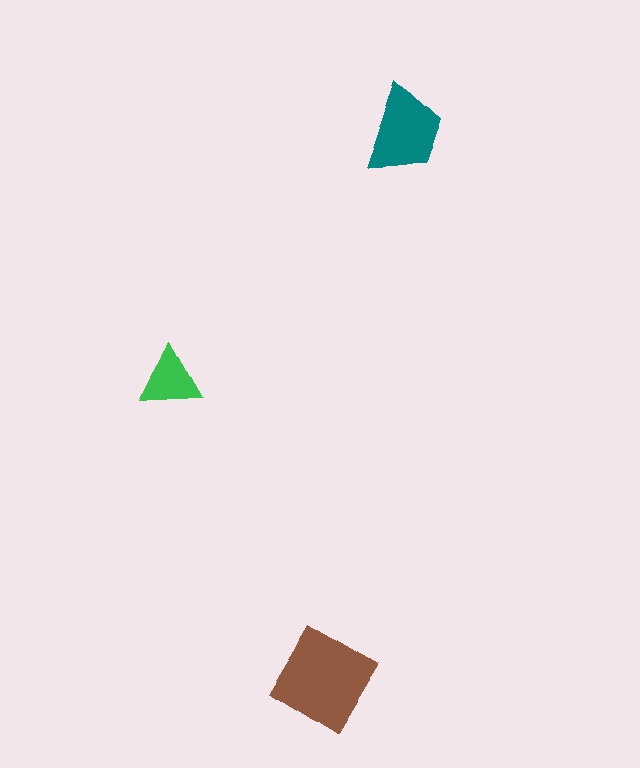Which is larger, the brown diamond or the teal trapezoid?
The brown diamond.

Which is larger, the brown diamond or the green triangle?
The brown diamond.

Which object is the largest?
The brown diamond.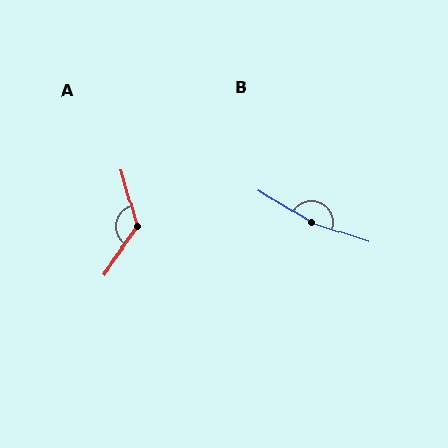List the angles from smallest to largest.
A (128°), B (166°).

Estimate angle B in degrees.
Approximately 166 degrees.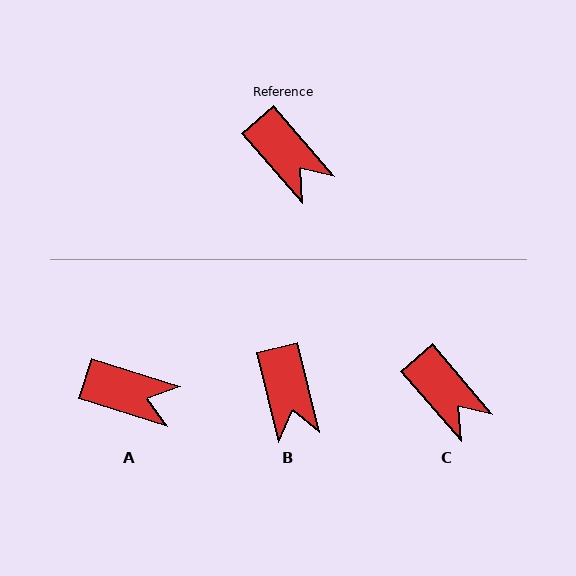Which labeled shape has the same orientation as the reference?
C.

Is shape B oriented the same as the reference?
No, it is off by about 27 degrees.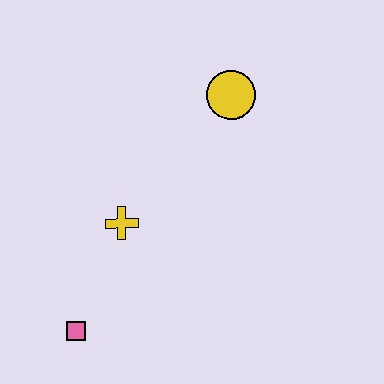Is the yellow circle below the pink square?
No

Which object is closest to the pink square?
The yellow cross is closest to the pink square.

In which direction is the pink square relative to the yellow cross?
The pink square is below the yellow cross.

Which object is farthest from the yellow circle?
The pink square is farthest from the yellow circle.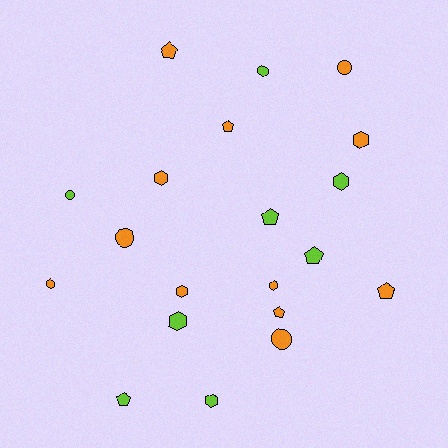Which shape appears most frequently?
Hexagon, with 8 objects.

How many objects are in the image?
There are 20 objects.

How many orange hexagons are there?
There are 5 orange hexagons.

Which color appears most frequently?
Orange, with 12 objects.